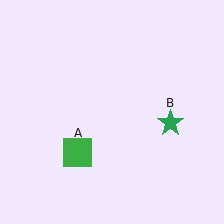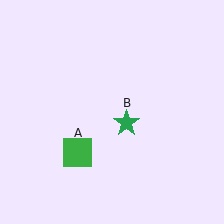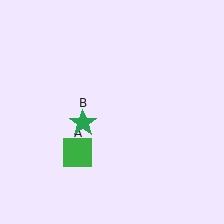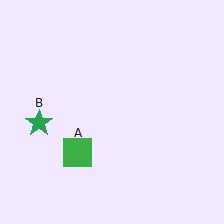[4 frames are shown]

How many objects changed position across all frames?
1 object changed position: green star (object B).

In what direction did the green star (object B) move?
The green star (object B) moved left.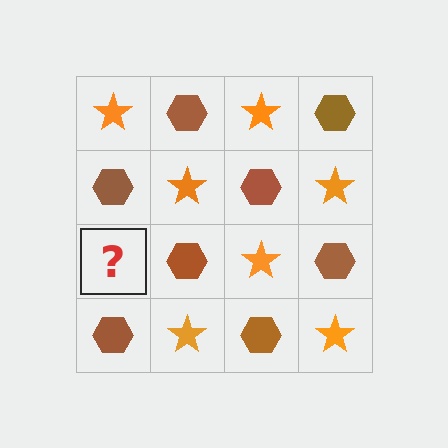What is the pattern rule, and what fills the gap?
The rule is that it alternates orange star and brown hexagon in a checkerboard pattern. The gap should be filled with an orange star.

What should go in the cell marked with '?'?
The missing cell should contain an orange star.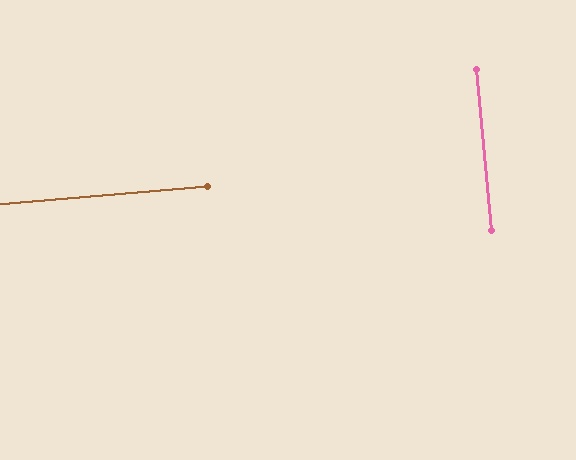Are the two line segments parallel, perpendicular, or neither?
Perpendicular — they meet at approximately 90°.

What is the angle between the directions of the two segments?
Approximately 90 degrees.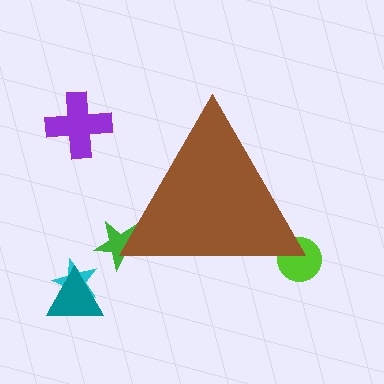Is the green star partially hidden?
Yes, the green star is partially hidden behind the brown triangle.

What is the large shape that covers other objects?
A brown triangle.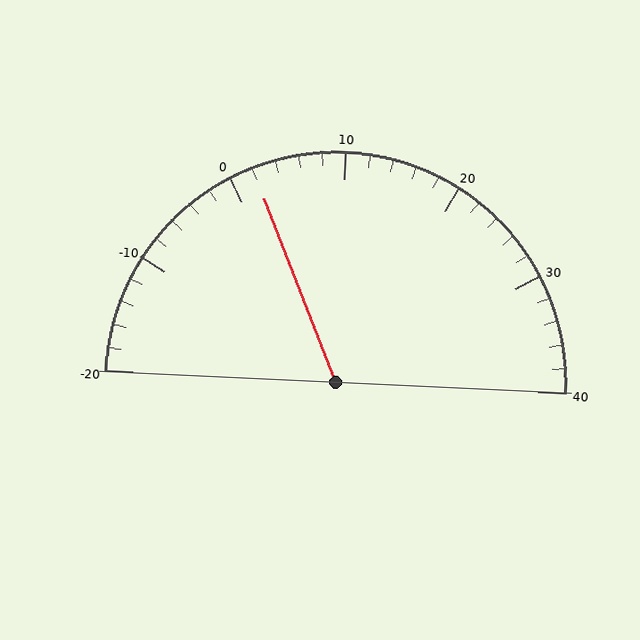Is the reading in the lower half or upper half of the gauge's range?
The reading is in the lower half of the range (-20 to 40).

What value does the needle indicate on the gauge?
The needle indicates approximately 2.